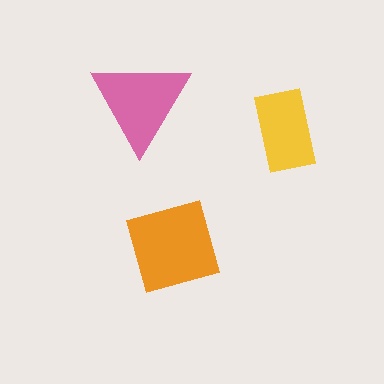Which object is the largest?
The orange diamond.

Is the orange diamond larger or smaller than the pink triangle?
Larger.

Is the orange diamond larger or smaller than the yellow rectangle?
Larger.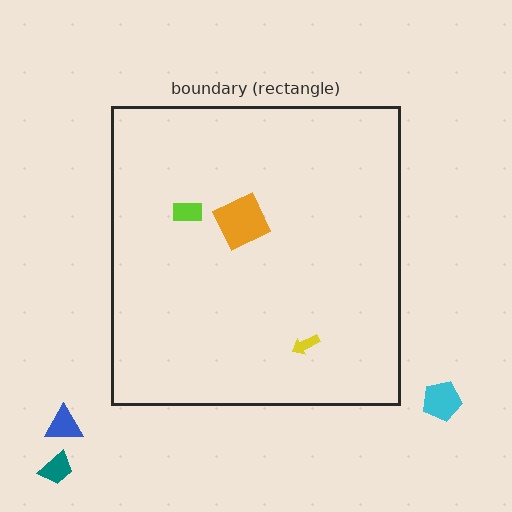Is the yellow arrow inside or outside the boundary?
Inside.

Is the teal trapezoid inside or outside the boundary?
Outside.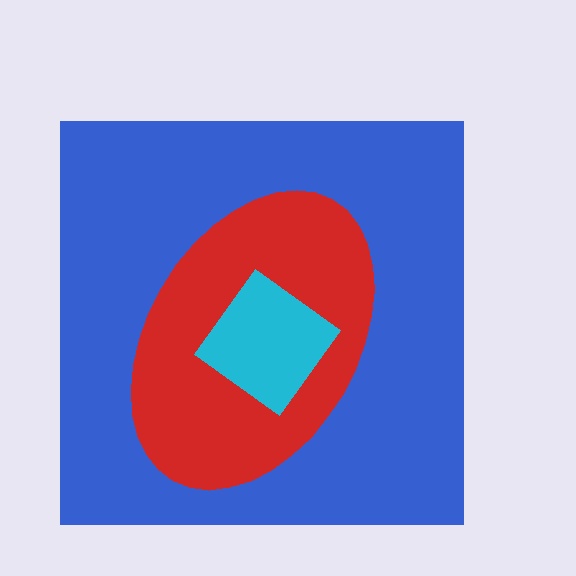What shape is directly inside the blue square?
The red ellipse.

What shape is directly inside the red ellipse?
The cyan diamond.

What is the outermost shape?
The blue square.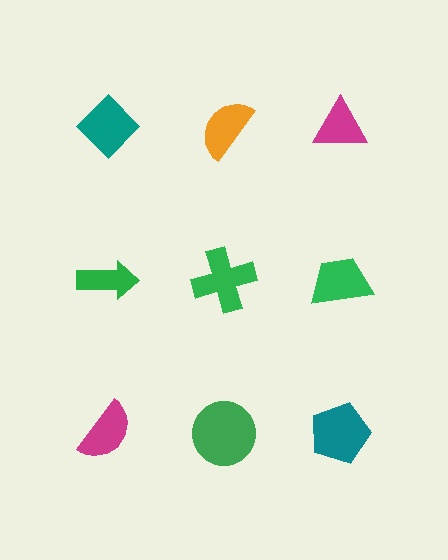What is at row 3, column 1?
A magenta semicircle.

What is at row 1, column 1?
A teal diamond.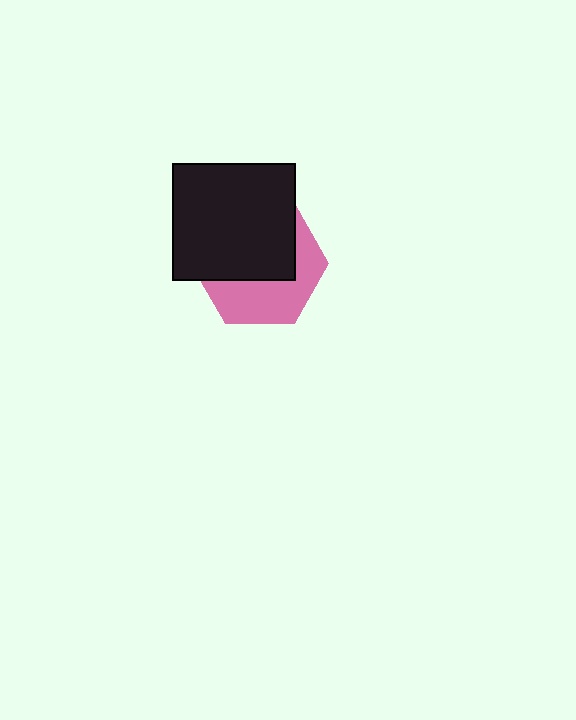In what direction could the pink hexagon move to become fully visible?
The pink hexagon could move down. That would shift it out from behind the black rectangle entirely.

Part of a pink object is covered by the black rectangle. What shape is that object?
It is a hexagon.